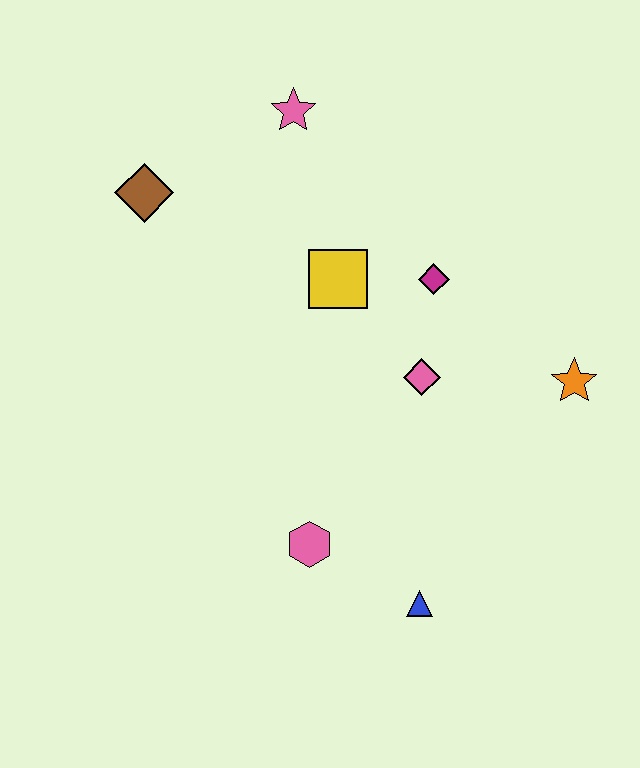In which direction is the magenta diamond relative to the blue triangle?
The magenta diamond is above the blue triangle.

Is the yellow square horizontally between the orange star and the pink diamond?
No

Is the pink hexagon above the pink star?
No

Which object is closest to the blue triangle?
The pink hexagon is closest to the blue triangle.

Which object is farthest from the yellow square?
The blue triangle is farthest from the yellow square.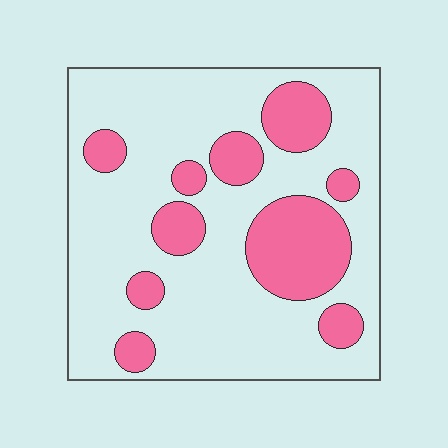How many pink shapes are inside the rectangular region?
10.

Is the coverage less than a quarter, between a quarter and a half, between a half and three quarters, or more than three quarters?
Between a quarter and a half.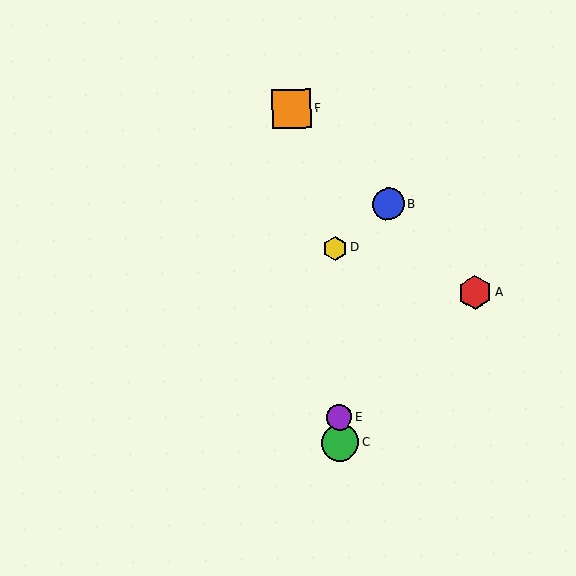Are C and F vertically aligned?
No, C is at x≈340 and F is at x≈292.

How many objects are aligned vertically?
3 objects (C, D, E) are aligned vertically.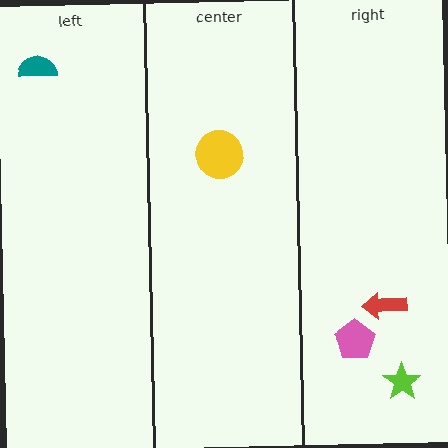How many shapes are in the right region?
3.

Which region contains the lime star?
The right region.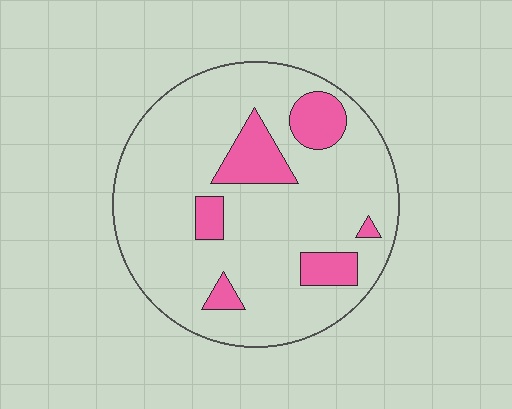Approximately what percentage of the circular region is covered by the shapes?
Approximately 15%.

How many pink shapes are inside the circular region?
6.